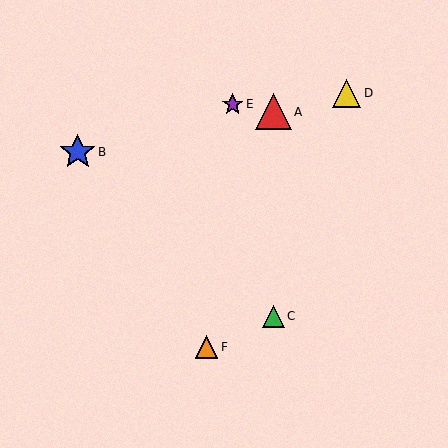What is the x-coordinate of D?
Object D is at x≈347.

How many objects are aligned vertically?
2 objects (A, C) are aligned vertically.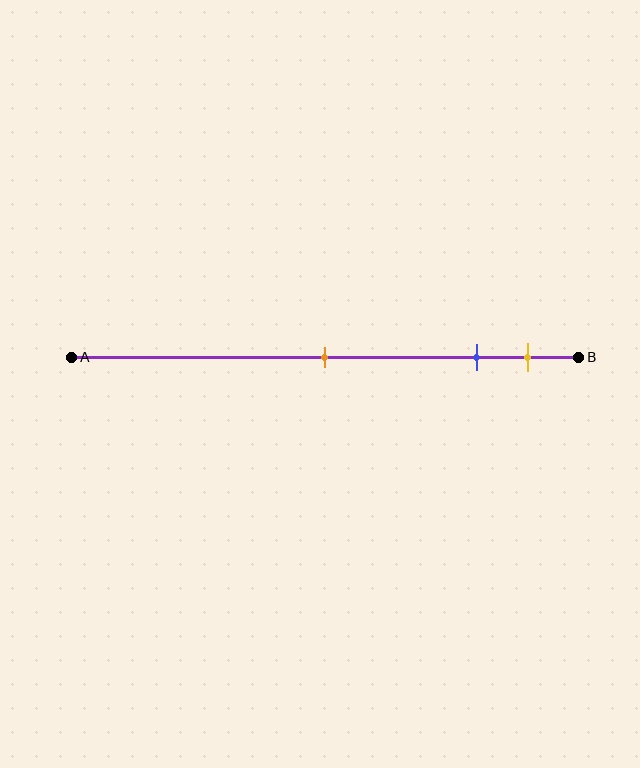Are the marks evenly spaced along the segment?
No, the marks are not evenly spaced.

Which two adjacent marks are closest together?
The blue and yellow marks are the closest adjacent pair.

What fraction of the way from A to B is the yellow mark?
The yellow mark is approximately 90% (0.9) of the way from A to B.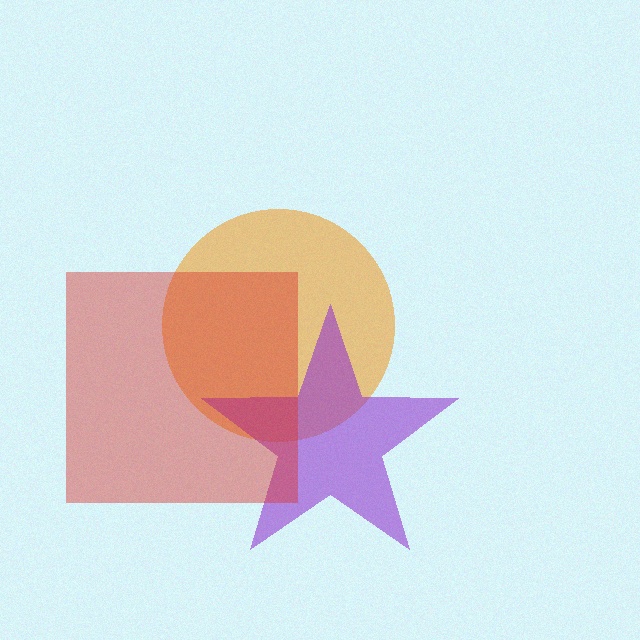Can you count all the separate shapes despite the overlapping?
Yes, there are 3 separate shapes.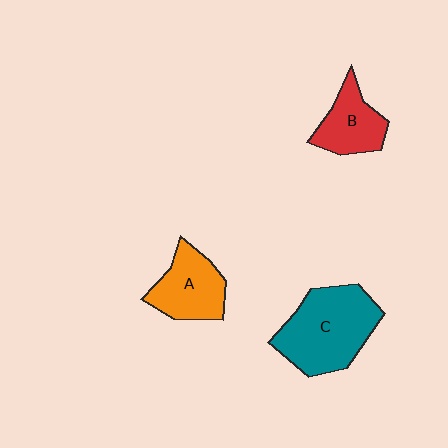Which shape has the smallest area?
Shape B (red).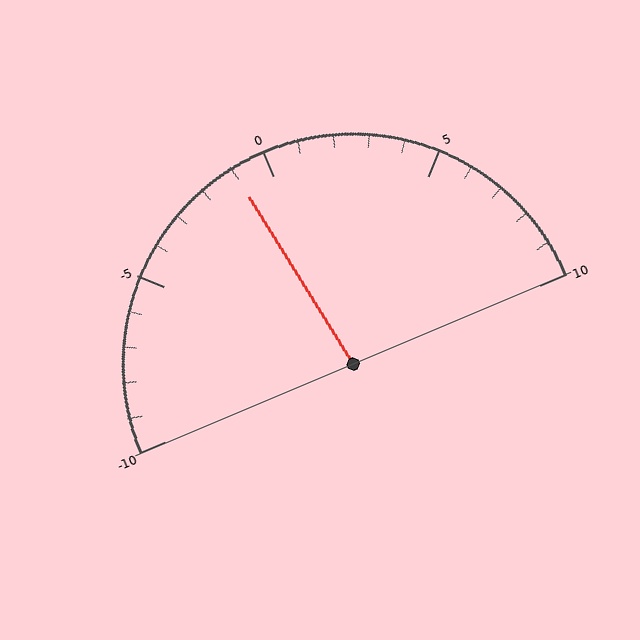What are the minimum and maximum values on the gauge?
The gauge ranges from -10 to 10.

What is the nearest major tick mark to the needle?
The nearest major tick mark is 0.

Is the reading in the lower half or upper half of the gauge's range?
The reading is in the lower half of the range (-10 to 10).